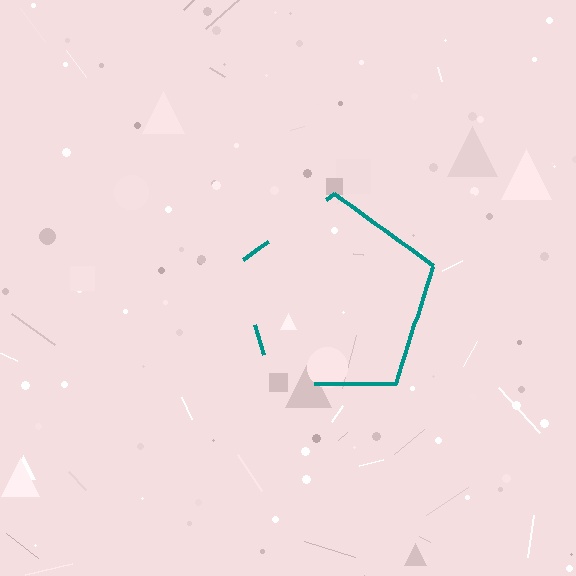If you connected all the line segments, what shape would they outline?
They would outline a pentagon.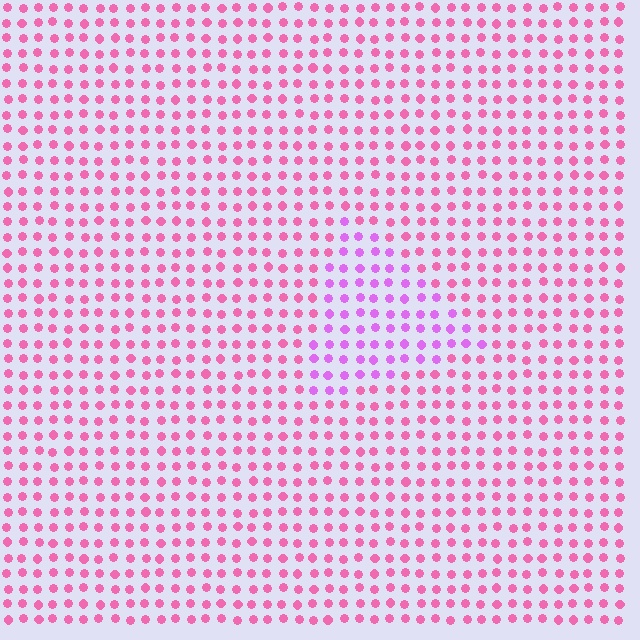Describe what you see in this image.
The image is filled with small pink elements in a uniform arrangement. A triangle-shaped region is visible where the elements are tinted to a slightly different hue, forming a subtle color boundary.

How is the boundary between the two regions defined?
The boundary is defined purely by a slight shift in hue (about 36 degrees). Spacing, size, and orientation are identical on both sides.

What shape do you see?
I see a triangle.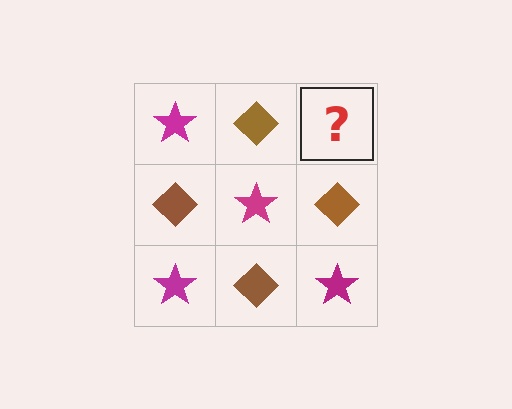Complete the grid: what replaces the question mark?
The question mark should be replaced with a magenta star.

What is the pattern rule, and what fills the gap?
The rule is that it alternates magenta star and brown diamond in a checkerboard pattern. The gap should be filled with a magenta star.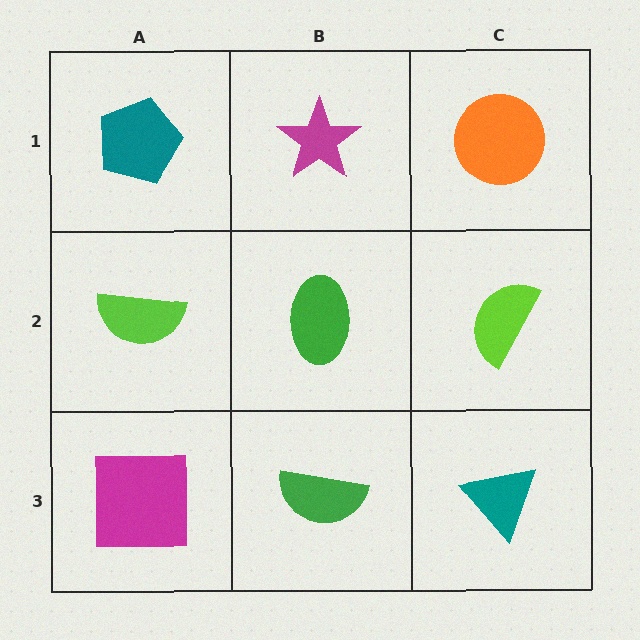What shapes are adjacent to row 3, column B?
A green ellipse (row 2, column B), a magenta square (row 3, column A), a teal triangle (row 3, column C).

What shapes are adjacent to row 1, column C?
A lime semicircle (row 2, column C), a magenta star (row 1, column B).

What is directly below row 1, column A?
A lime semicircle.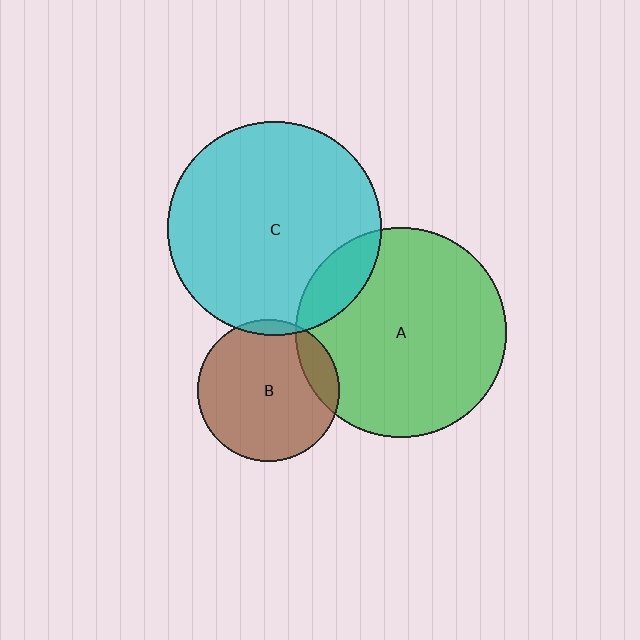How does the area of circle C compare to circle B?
Approximately 2.3 times.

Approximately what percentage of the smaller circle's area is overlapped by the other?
Approximately 15%.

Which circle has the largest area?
Circle C (cyan).